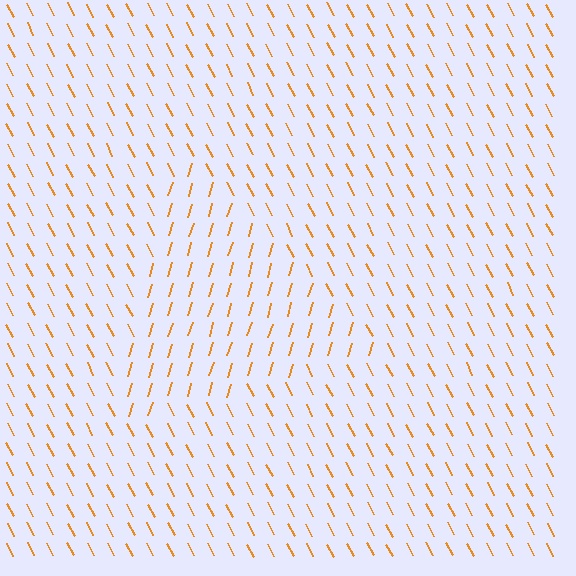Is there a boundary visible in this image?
Yes, there is a texture boundary formed by a change in line orientation.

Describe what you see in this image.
The image is filled with small orange line segments. A triangle region in the image has lines oriented differently from the surrounding lines, creating a visible texture boundary.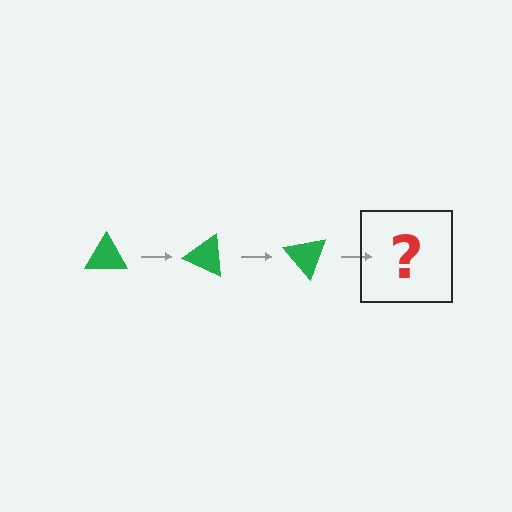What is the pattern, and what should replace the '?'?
The pattern is that the triangle rotates 25 degrees each step. The '?' should be a green triangle rotated 75 degrees.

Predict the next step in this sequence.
The next step is a green triangle rotated 75 degrees.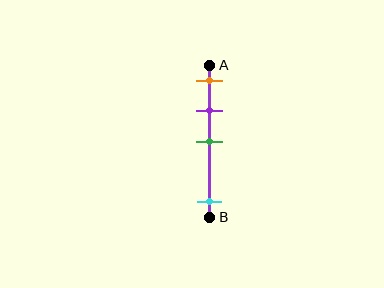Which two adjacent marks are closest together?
The orange and purple marks are the closest adjacent pair.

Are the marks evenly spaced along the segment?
No, the marks are not evenly spaced.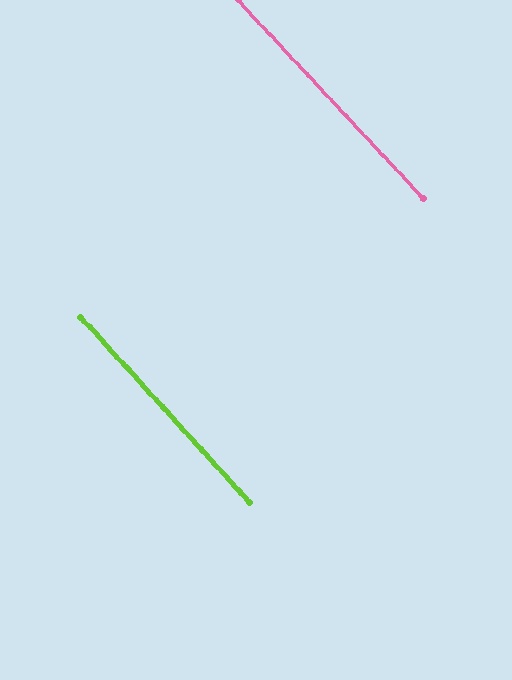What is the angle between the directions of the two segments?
Approximately 1 degree.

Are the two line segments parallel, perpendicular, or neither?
Parallel — their directions differ by only 0.6°.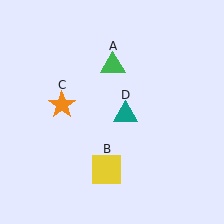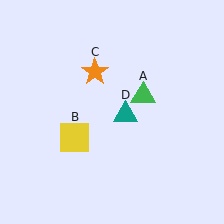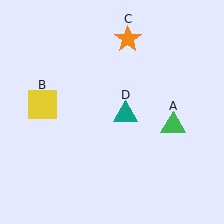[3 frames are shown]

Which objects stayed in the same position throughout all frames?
Teal triangle (object D) remained stationary.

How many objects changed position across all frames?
3 objects changed position: green triangle (object A), yellow square (object B), orange star (object C).